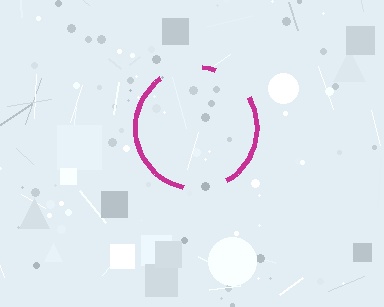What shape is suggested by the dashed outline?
The dashed outline suggests a circle.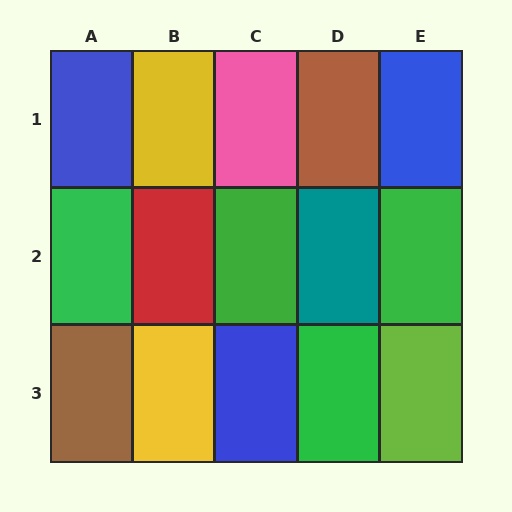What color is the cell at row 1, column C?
Pink.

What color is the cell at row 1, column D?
Brown.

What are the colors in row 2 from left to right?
Green, red, green, teal, green.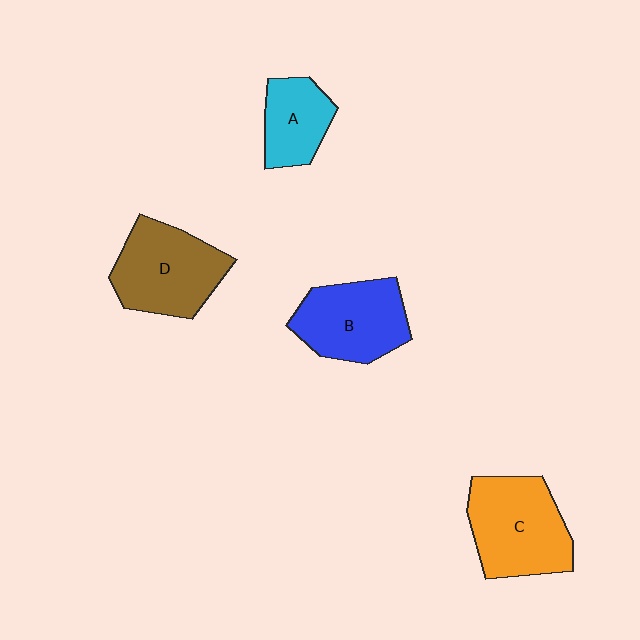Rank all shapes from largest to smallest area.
From largest to smallest: C (orange), D (brown), B (blue), A (cyan).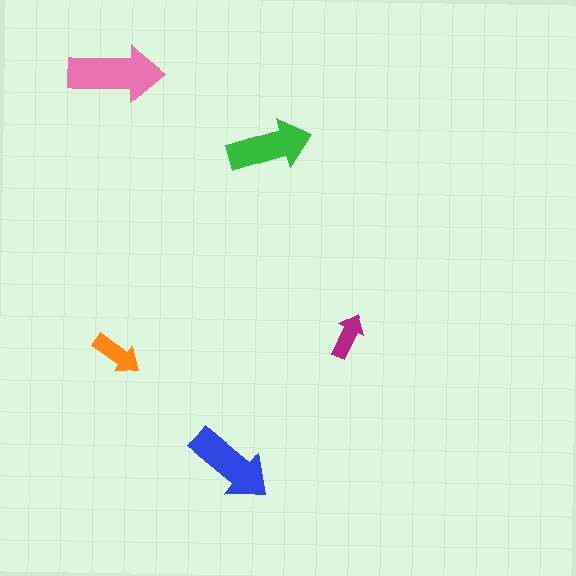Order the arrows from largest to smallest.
the pink one, the blue one, the green one, the orange one, the magenta one.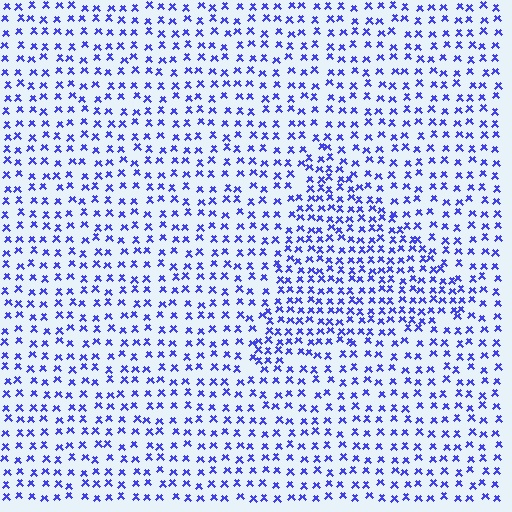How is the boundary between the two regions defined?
The boundary is defined by a change in element density (approximately 1.6x ratio). All elements are the same color, size, and shape.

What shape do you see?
I see a triangle.